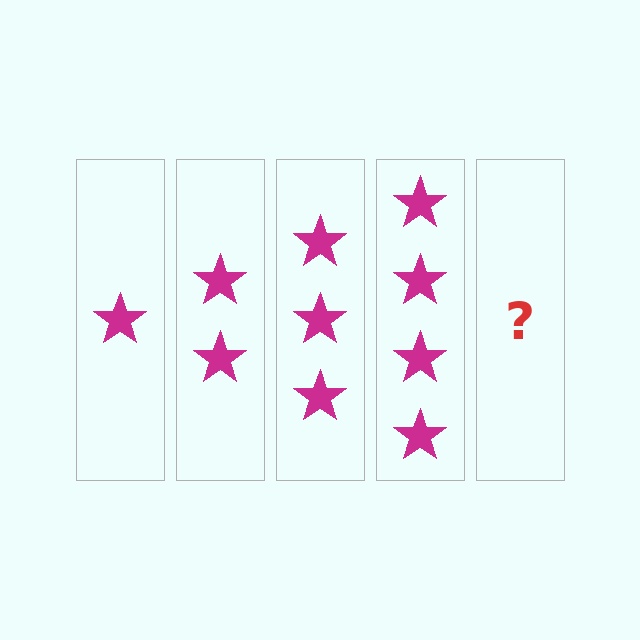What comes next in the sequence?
The next element should be 5 stars.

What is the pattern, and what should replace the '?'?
The pattern is that each step adds one more star. The '?' should be 5 stars.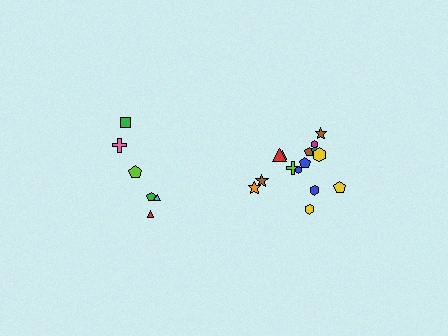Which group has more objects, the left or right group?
The right group.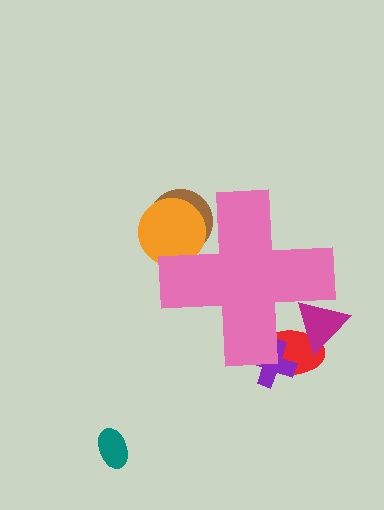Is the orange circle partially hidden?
Yes, the orange circle is partially hidden behind the pink cross.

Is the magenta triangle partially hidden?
Yes, the magenta triangle is partially hidden behind the pink cross.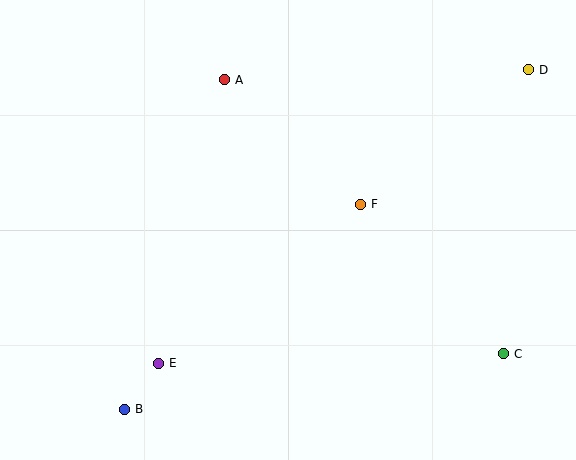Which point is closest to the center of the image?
Point F at (360, 204) is closest to the center.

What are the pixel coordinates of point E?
Point E is at (159, 363).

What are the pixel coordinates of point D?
Point D is at (529, 70).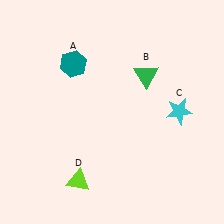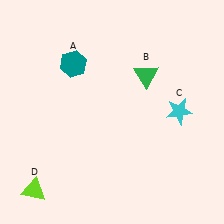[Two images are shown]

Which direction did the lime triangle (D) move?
The lime triangle (D) moved left.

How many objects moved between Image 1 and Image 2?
1 object moved between the two images.